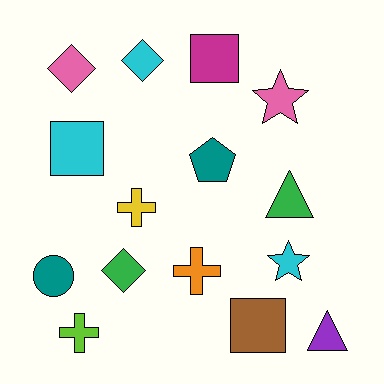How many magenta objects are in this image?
There is 1 magenta object.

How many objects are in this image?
There are 15 objects.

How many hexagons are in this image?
There are no hexagons.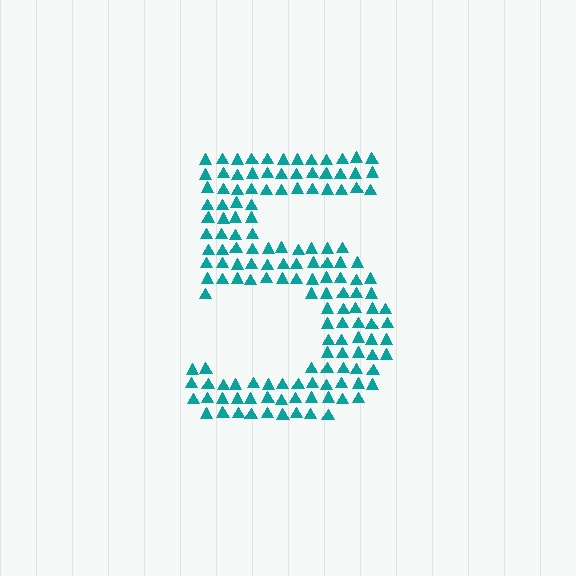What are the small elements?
The small elements are triangles.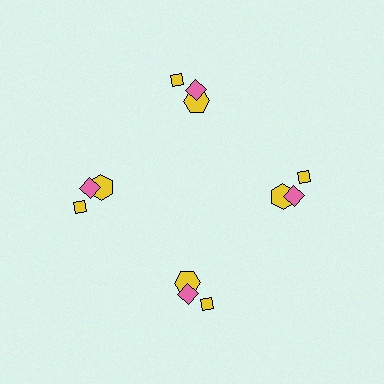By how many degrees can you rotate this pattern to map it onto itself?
The pattern maps onto itself every 90 degrees of rotation.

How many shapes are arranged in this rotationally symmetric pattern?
There are 12 shapes, arranged in 4 groups of 3.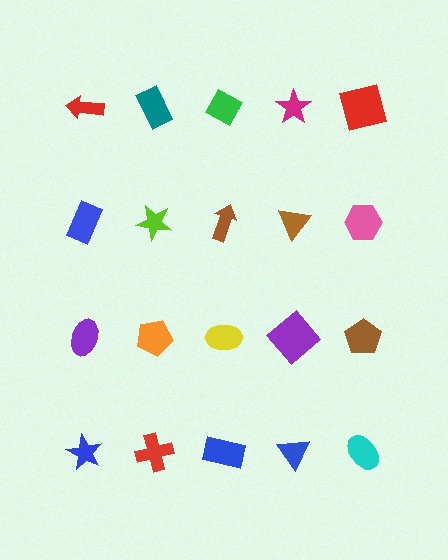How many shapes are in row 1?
5 shapes.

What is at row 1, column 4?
A magenta star.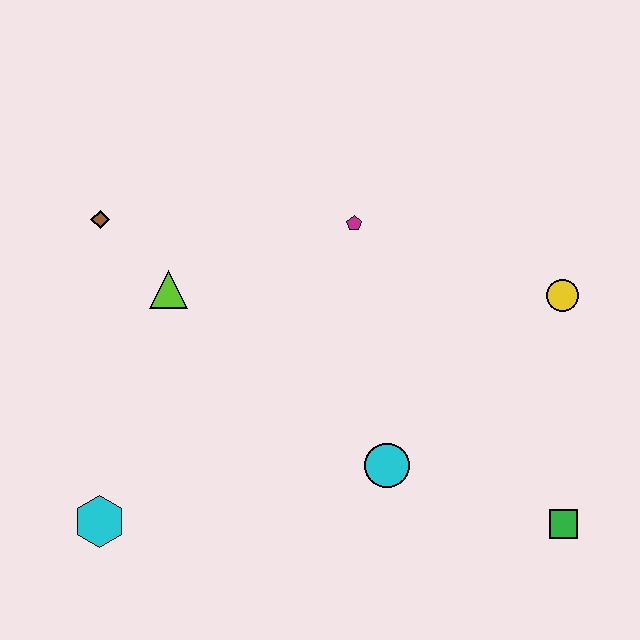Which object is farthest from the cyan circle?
The brown diamond is farthest from the cyan circle.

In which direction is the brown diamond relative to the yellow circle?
The brown diamond is to the left of the yellow circle.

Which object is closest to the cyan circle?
The green square is closest to the cyan circle.